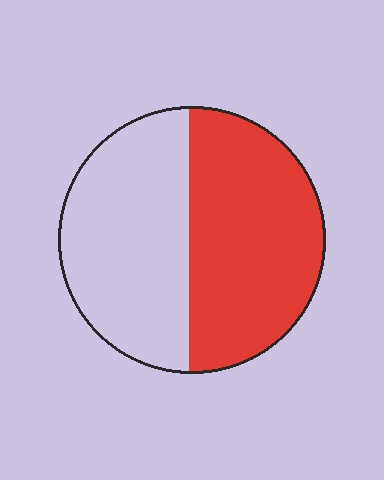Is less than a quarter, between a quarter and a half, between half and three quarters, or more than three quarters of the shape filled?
Between half and three quarters.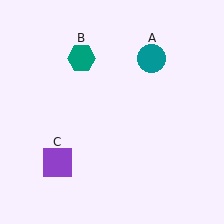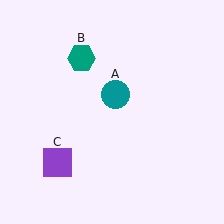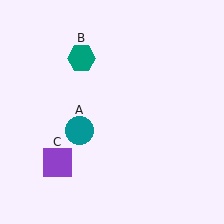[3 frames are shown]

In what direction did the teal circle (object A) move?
The teal circle (object A) moved down and to the left.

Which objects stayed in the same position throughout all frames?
Teal hexagon (object B) and purple square (object C) remained stationary.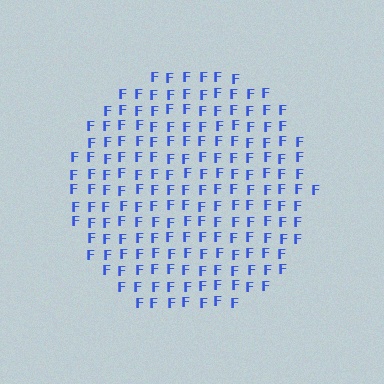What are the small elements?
The small elements are letter F's.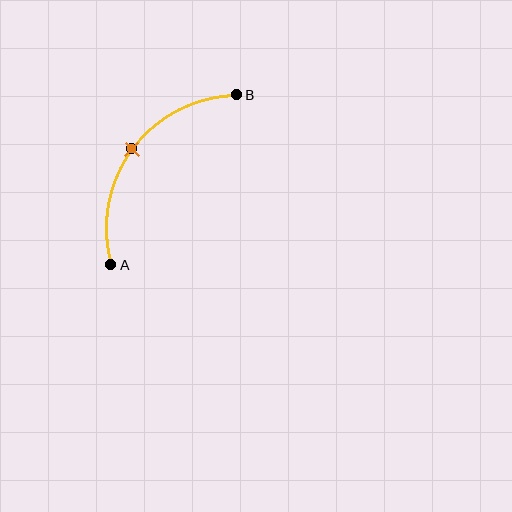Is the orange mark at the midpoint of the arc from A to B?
Yes. The orange mark lies on the arc at equal arc-length from both A and B — it is the arc midpoint.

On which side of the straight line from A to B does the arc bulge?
The arc bulges above and to the left of the straight line connecting A and B.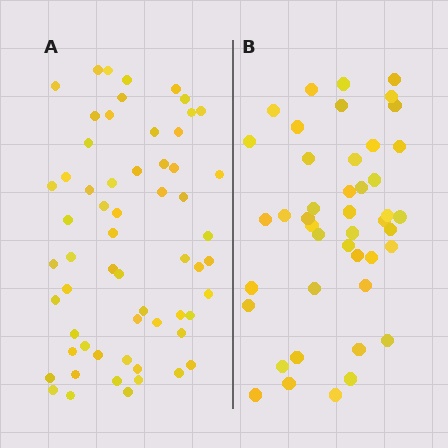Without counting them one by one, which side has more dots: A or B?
Region A (the left region) has more dots.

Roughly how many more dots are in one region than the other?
Region A has approximately 15 more dots than region B.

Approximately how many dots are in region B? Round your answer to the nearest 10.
About 40 dots. (The exact count is 44, which rounds to 40.)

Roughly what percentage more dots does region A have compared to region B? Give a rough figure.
About 35% more.